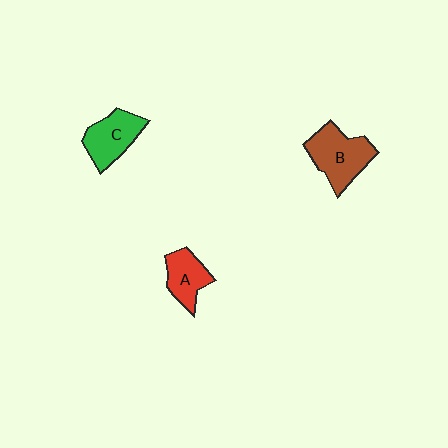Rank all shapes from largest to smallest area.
From largest to smallest: B (brown), C (green), A (red).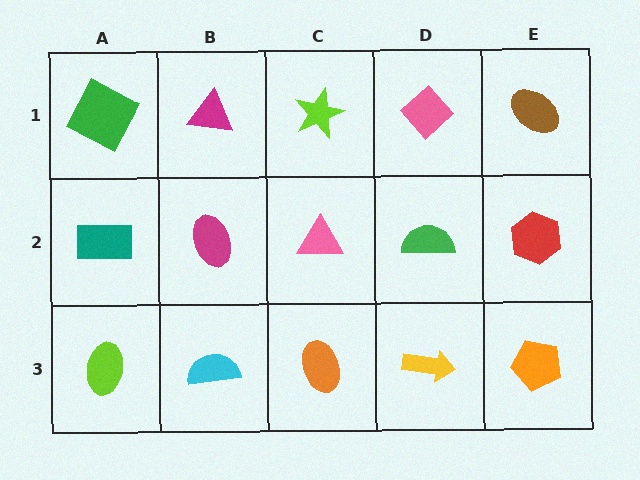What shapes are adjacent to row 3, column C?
A pink triangle (row 2, column C), a cyan semicircle (row 3, column B), a yellow arrow (row 3, column D).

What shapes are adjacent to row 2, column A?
A green square (row 1, column A), a lime ellipse (row 3, column A), a magenta ellipse (row 2, column B).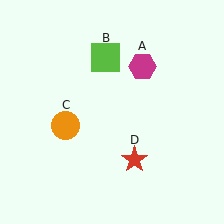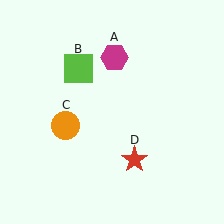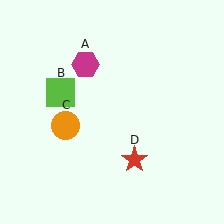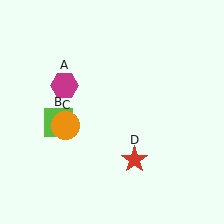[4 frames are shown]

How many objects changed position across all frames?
2 objects changed position: magenta hexagon (object A), lime square (object B).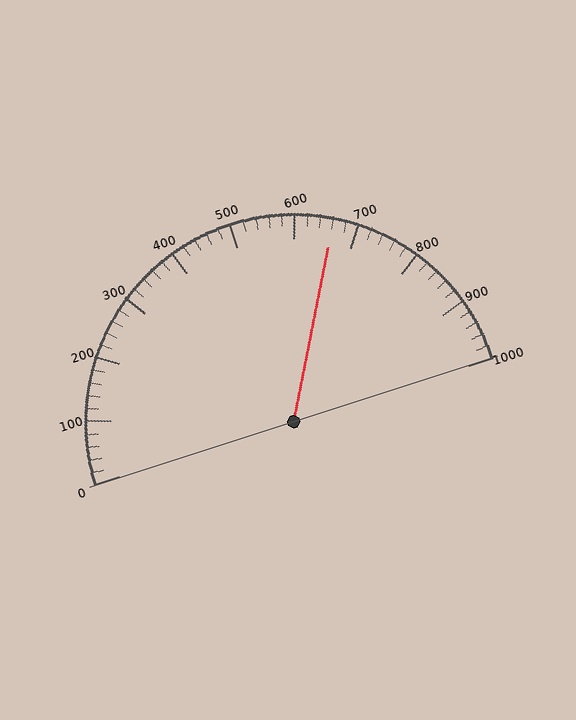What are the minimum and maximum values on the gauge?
The gauge ranges from 0 to 1000.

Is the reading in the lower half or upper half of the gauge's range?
The reading is in the upper half of the range (0 to 1000).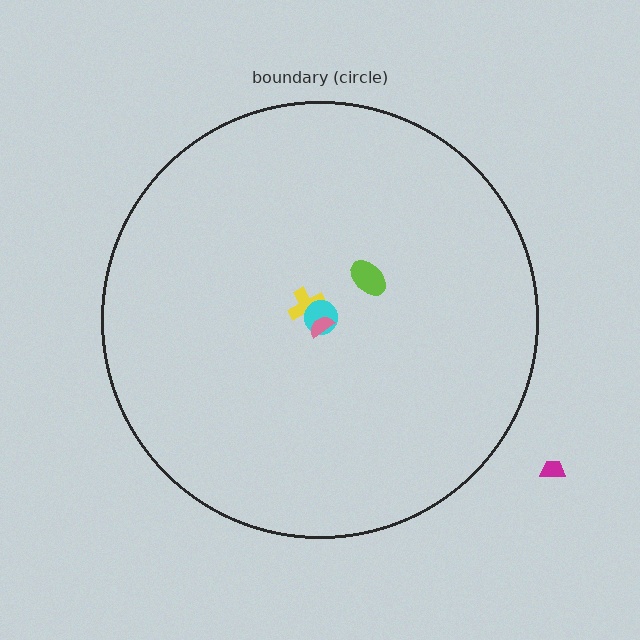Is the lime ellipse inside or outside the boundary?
Inside.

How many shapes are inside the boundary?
4 inside, 1 outside.